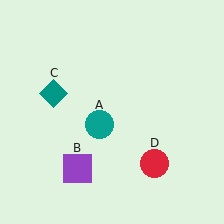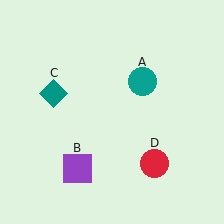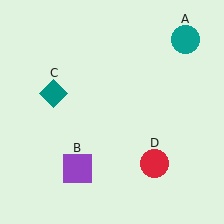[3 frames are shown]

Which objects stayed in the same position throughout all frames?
Purple square (object B) and teal diamond (object C) and red circle (object D) remained stationary.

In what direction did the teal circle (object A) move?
The teal circle (object A) moved up and to the right.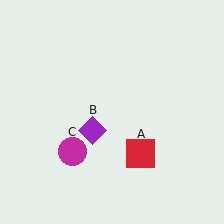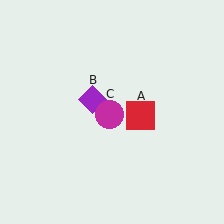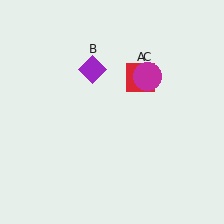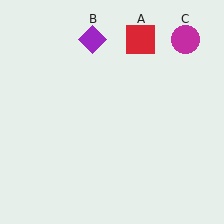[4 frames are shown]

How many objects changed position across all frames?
3 objects changed position: red square (object A), purple diamond (object B), magenta circle (object C).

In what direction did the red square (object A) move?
The red square (object A) moved up.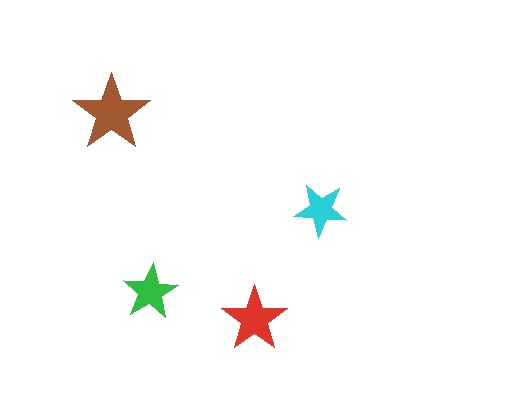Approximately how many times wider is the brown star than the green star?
About 1.5 times wider.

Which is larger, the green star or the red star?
The red one.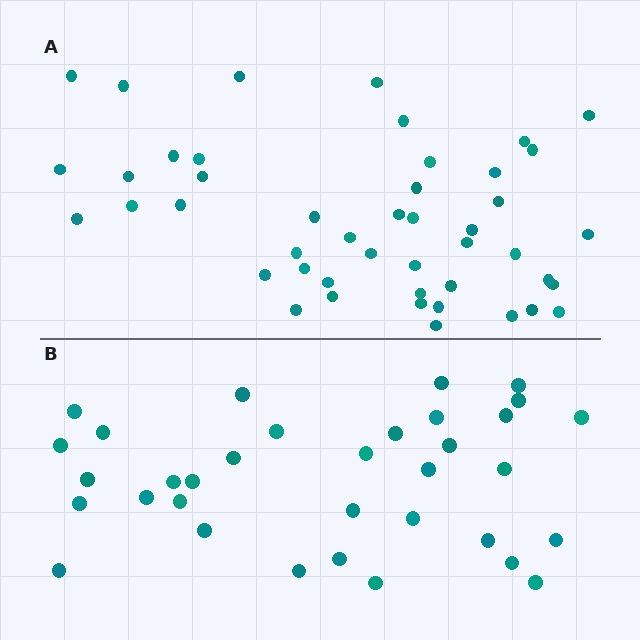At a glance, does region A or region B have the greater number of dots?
Region A (the top region) has more dots.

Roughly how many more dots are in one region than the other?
Region A has roughly 12 or so more dots than region B.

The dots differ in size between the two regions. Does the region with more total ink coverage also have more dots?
No. Region B has more total ink coverage because its dots are larger, but region A actually contains more individual dots. Total area can be misleading — the number of items is what matters here.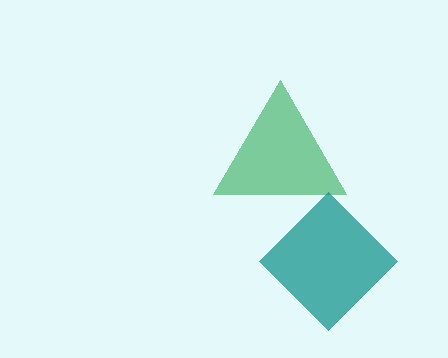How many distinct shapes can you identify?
There are 2 distinct shapes: a green triangle, a teal diamond.